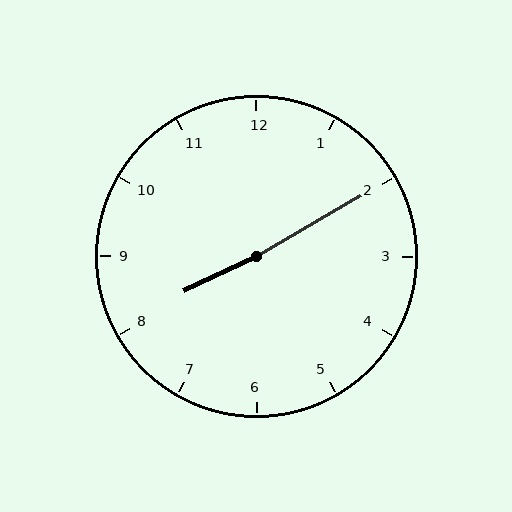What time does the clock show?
8:10.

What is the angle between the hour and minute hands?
Approximately 175 degrees.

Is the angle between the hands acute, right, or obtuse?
It is obtuse.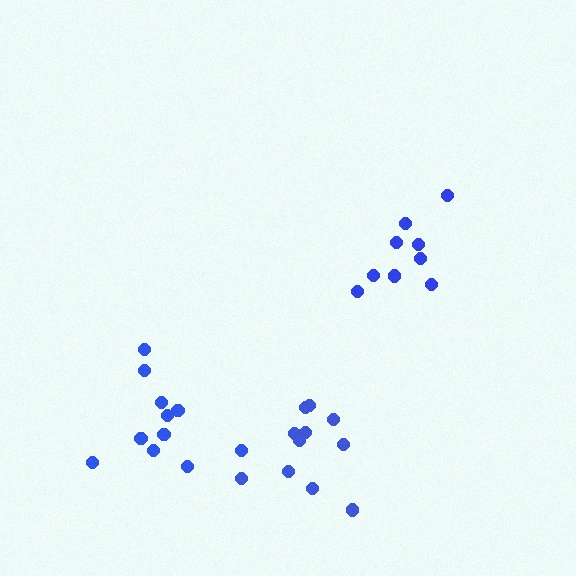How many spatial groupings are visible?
There are 3 spatial groupings.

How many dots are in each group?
Group 1: 11 dots, Group 2: 12 dots, Group 3: 9 dots (32 total).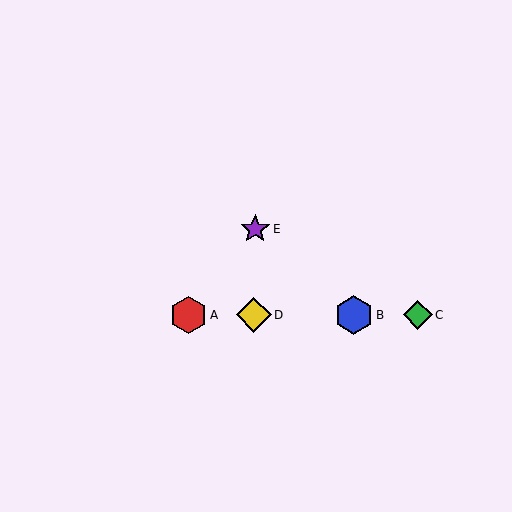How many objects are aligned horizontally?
4 objects (A, B, C, D) are aligned horizontally.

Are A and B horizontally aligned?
Yes, both are at y≈315.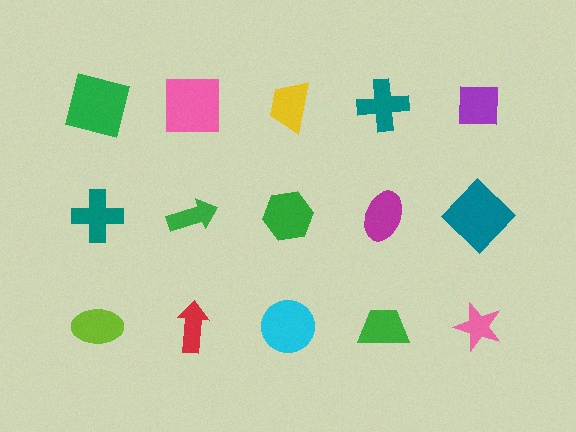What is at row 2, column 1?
A teal cross.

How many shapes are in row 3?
5 shapes.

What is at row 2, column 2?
A green arrow.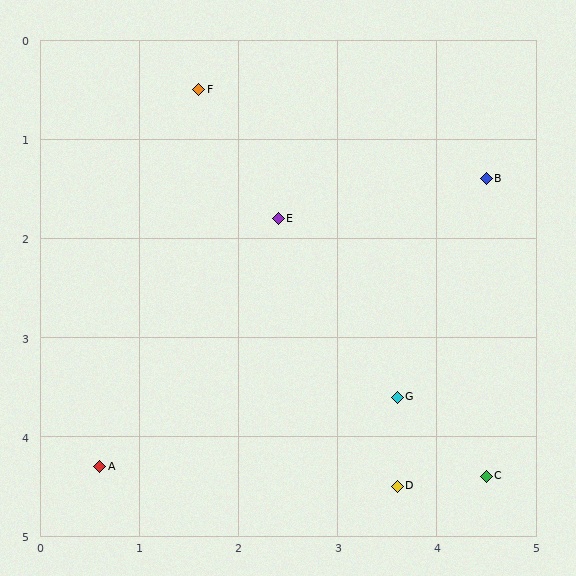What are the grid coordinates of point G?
Point G is at approximately (3.6, 3.6).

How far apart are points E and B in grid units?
Points E and B are about 2.1 grid units apart.